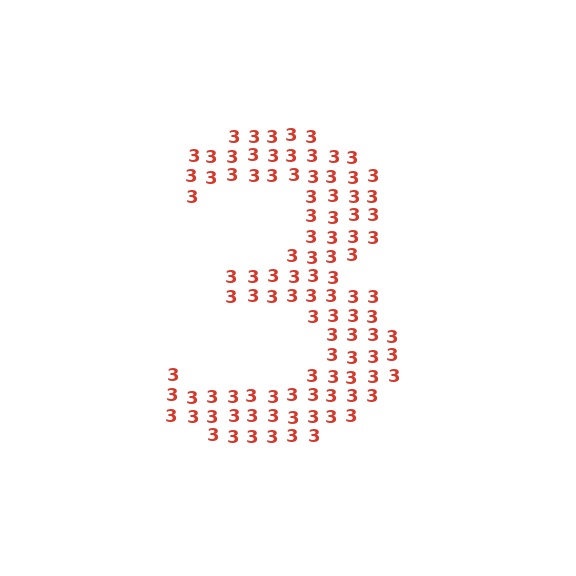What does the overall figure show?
The overall figure shows the digit 3.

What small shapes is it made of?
It is made of small digit 3's.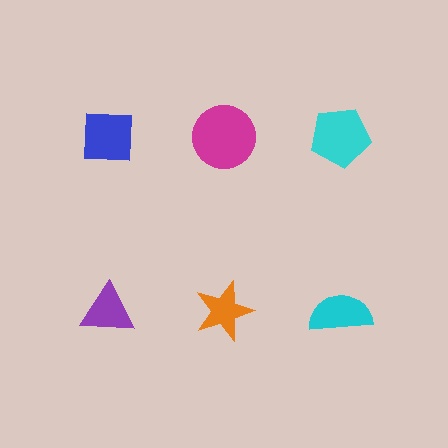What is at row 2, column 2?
An orange star.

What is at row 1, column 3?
A cyan pentagon.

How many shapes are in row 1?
3 shapes.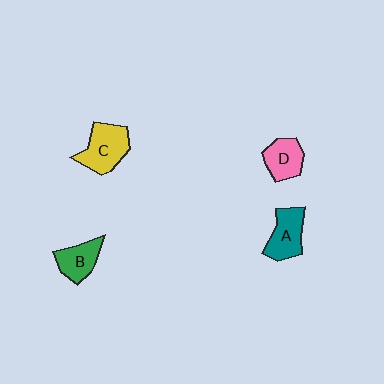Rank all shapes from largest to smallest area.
From largest to smallest: C (yellow), A (teal), D (pink), B (green).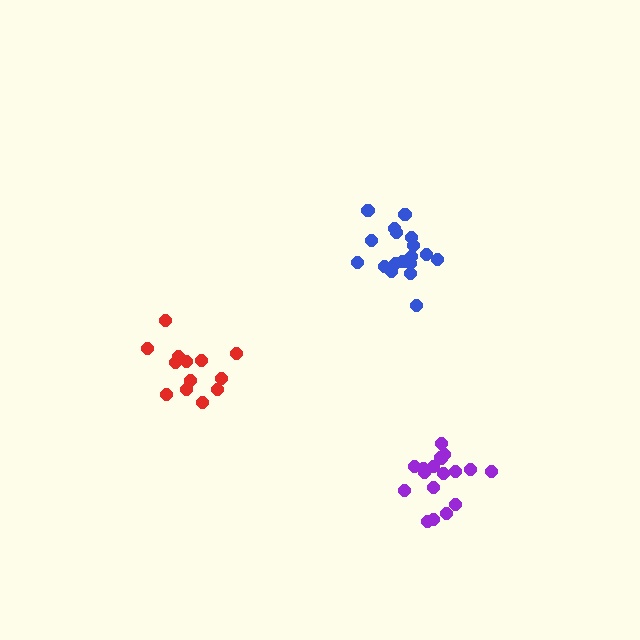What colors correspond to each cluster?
The clusters are colored: blue, red, purple.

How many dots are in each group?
Group 1: 18 dots, Group 2: 13 dots, Group 3: 18 dots (49 total).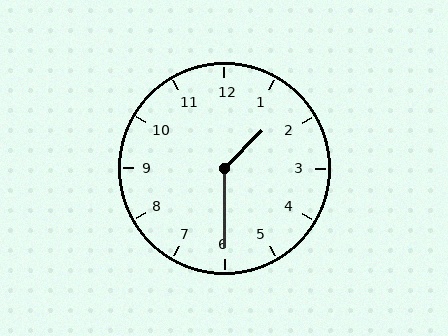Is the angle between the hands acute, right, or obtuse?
It is obtuse.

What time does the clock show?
1:30.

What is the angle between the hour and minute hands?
Approximately 135 degrees.